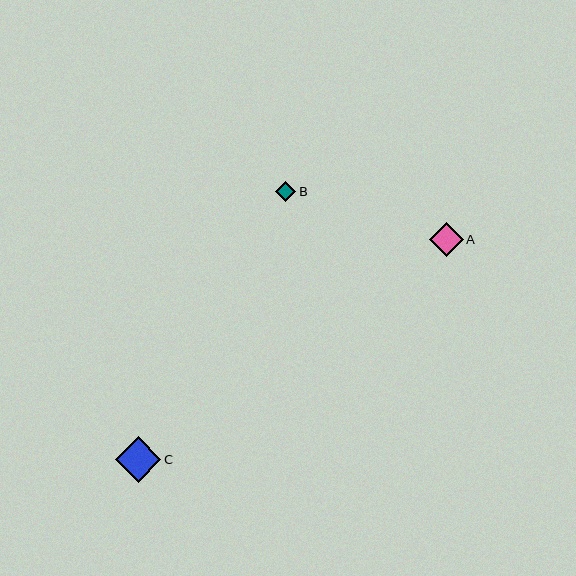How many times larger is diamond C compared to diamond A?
Diamond C is approximately 1.3 times the size of diamond A.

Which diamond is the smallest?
Diamond B is the smallest with a size of approximately 20 pixels.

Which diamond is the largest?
Diamond C is the largest with a size of approximately 45 pixels.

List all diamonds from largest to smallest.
From largest to smallest: C, A, B.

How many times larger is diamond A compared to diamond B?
Diamond A is approximately 1.7 times the size of diamond B.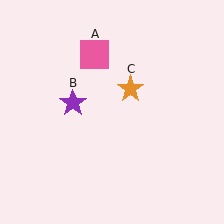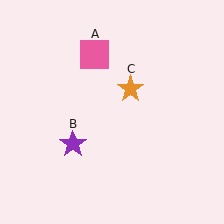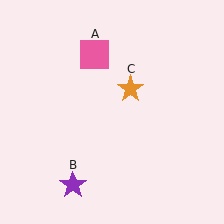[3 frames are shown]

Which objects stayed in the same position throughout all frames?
Pink square (object A) and orange star (object C) remained stationary.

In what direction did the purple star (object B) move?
The purple star (object B) moved down.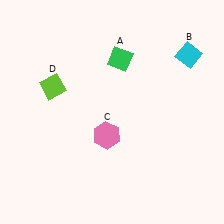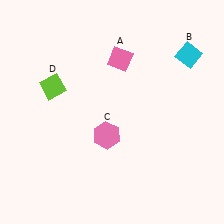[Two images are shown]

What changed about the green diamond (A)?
In Image 1, A is green. In Image 2, it changed to pink.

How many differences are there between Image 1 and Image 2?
There is 1 difference between the two images.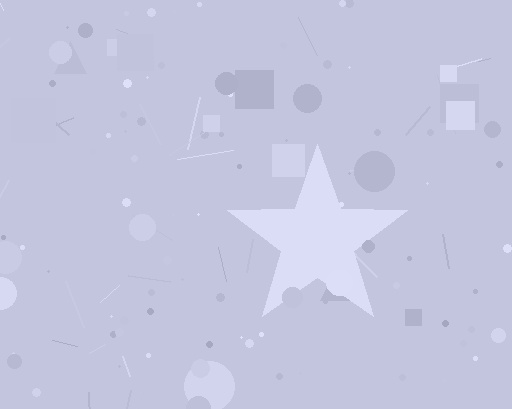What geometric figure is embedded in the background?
A star is embedded in the background.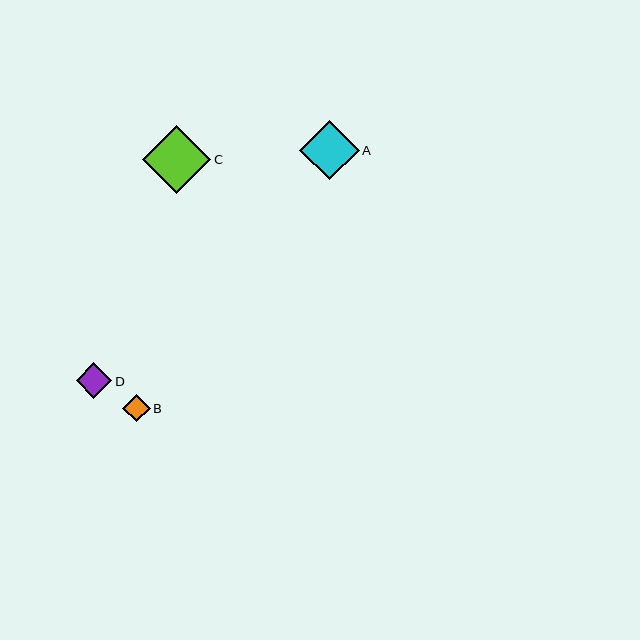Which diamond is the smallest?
Diamond B is the smallest with a size of approximately 27 pixels.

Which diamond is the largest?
Diamond C is the largest with a size of approximately 68 pixels.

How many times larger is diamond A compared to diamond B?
Diamond A is approximately 2.2 times the size of diamond B.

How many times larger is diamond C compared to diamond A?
Diamond C is approximately 1.1 times the size of diamond A.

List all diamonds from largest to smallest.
From largest to smallest: C, A, D, B.